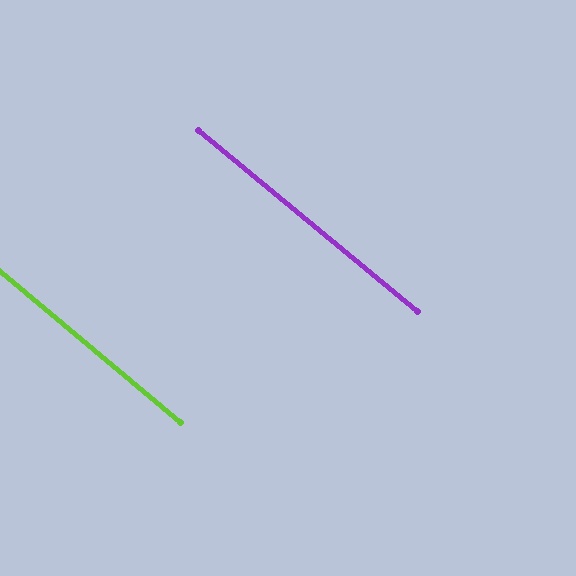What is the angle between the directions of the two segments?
Approximately 0 degrees.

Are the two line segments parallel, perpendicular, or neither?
Parallel — their directions differ by only 0.3°.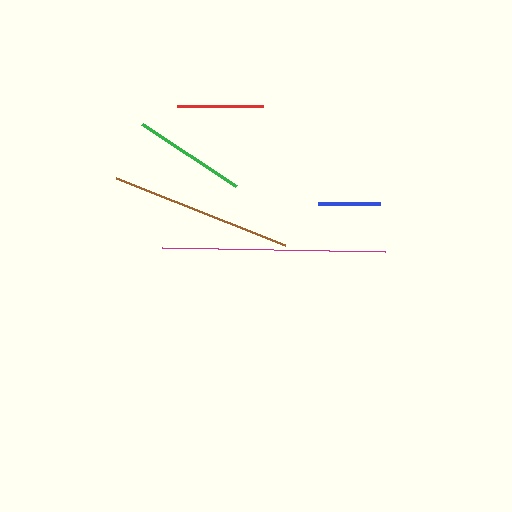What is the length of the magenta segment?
The magenta segment is approximately 222 pixels long.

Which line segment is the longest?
The magenta line is the longest at approximately 222 pixels.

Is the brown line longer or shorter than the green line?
The brown line is longer than the green line.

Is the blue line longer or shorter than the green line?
The green line is longer than the blue line.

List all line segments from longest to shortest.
From longest to shortest: magenta, brown, green, red, blue.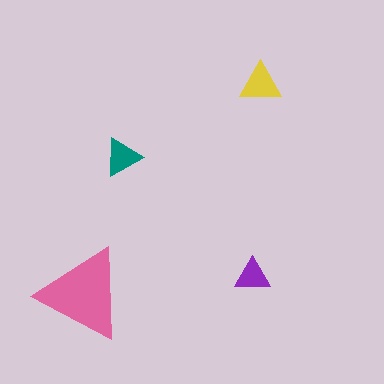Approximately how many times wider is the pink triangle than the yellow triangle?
About 2 times wider.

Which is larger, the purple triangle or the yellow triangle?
The yellow one.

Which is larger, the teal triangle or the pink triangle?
The pink one.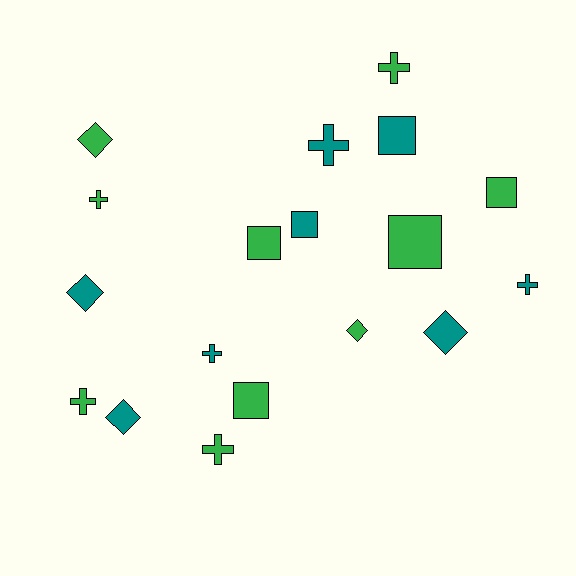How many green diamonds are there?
There are 2 green diamonds.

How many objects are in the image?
There are 18 objects.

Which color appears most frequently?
Green, with 10 objects.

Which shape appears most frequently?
Cross, with 7 objects.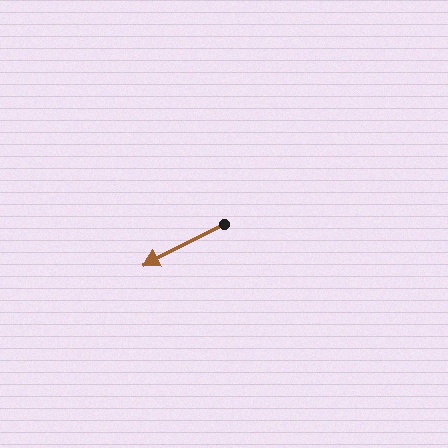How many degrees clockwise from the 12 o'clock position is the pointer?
Approximately 243 degrees.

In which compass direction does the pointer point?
Southwest.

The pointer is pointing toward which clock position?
Roughly 8 o'clock.